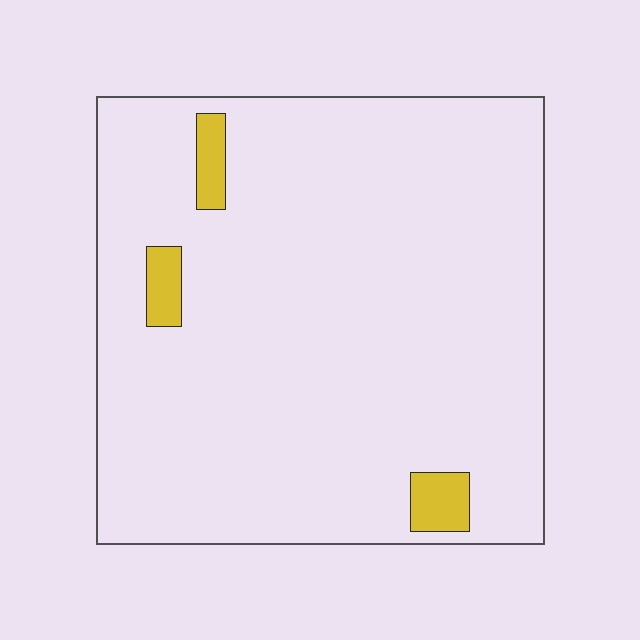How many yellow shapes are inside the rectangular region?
3.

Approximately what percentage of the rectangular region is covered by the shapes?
Approximately 5%.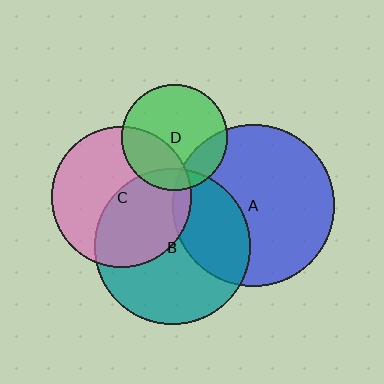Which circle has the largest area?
Circle A (blue).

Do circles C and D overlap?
Yes.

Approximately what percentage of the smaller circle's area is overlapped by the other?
Approximately 30%.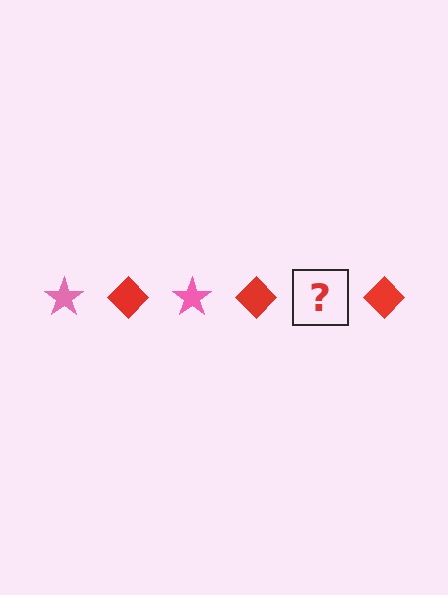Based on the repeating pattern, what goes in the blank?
The blank should be a pink star.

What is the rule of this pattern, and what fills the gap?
The rule is that the pattern alternates between pink star and red diamond. The gap should be filled with a pink star.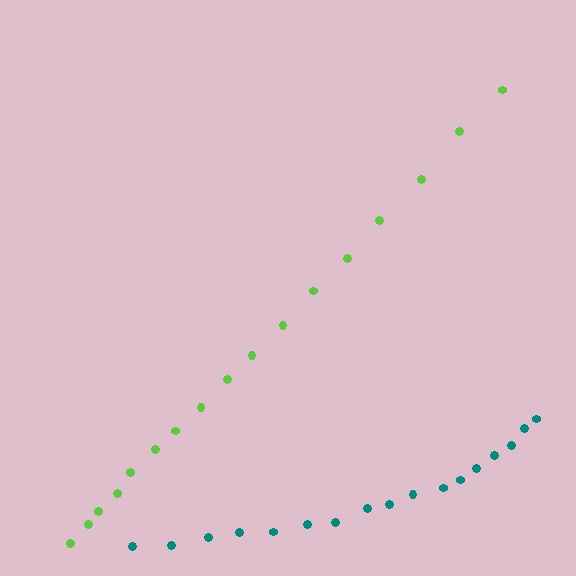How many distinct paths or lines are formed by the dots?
There are 2 distinct paths.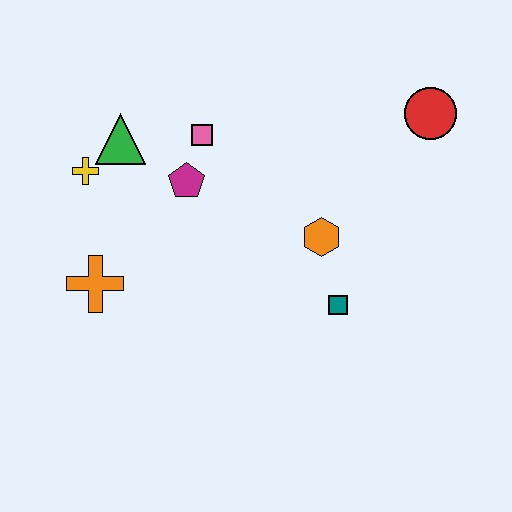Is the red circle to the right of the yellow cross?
Yes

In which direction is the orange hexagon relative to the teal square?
The orange hexagon is above the teal square.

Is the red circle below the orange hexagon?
No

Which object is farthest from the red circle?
The orange cross is farthest from the red circle.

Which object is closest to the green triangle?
The yellow cross is closest to the green triangle.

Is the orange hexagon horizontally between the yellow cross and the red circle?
Yes